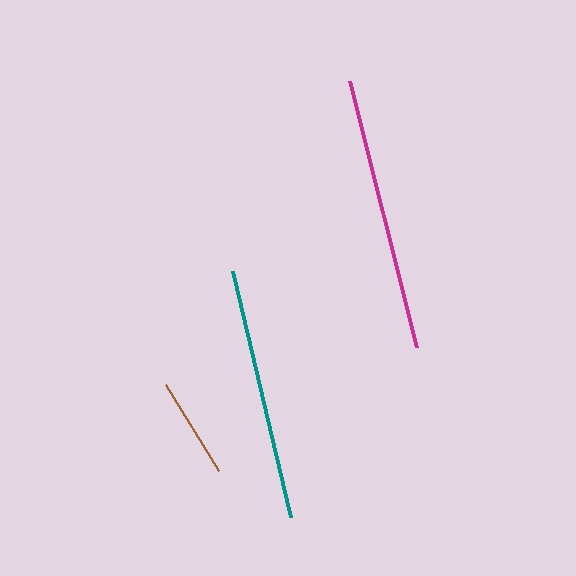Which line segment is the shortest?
The brown line is the shortest at approximately 101 pixels.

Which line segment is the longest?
The magenta line is the longest at approximately 275 pixels.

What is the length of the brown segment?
The brown segment is approximately 101 pixels long.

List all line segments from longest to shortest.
From longest to shortest: magenta, teal, brown.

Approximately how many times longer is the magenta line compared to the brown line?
The magenta line is approximately 2.7 times the length of the brown line.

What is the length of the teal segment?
The teal segment is approximately 253 pixels long.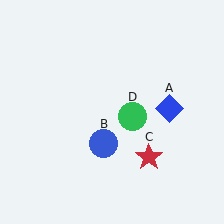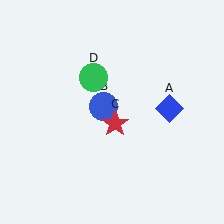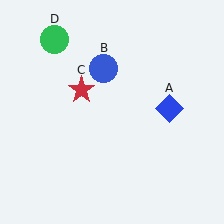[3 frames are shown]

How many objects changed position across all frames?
3 objects changed position: blue circle (object B), red star (object C), green circle (object D).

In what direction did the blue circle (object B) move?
The blue circle (object B) moved up.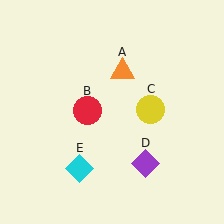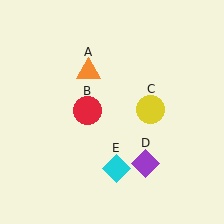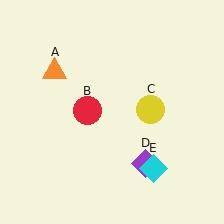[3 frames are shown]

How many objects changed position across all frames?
2 objects changed position: orange triangle (object A), cyan diamond (object E).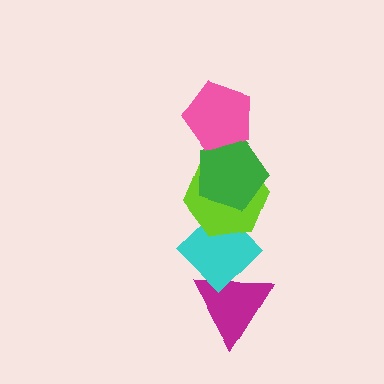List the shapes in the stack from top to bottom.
From top to bottom: the pink pentagon, the green pentagon, the lime hexagon, the cyan diamond, the magenta triangle.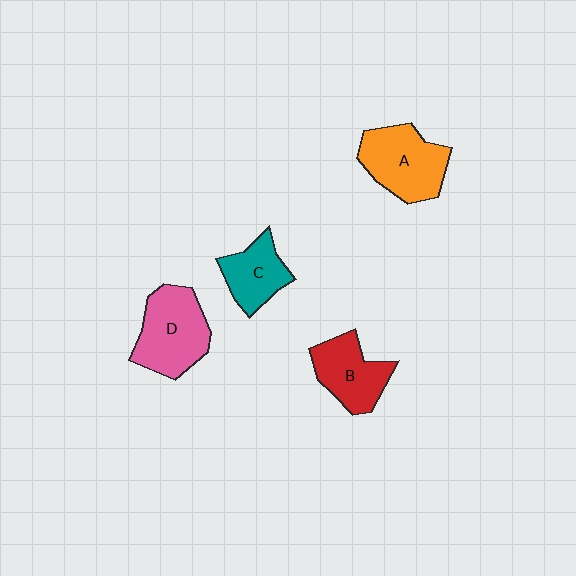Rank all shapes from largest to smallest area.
From largest to smallest: D (pink), A (orange), B (red), C (teal).